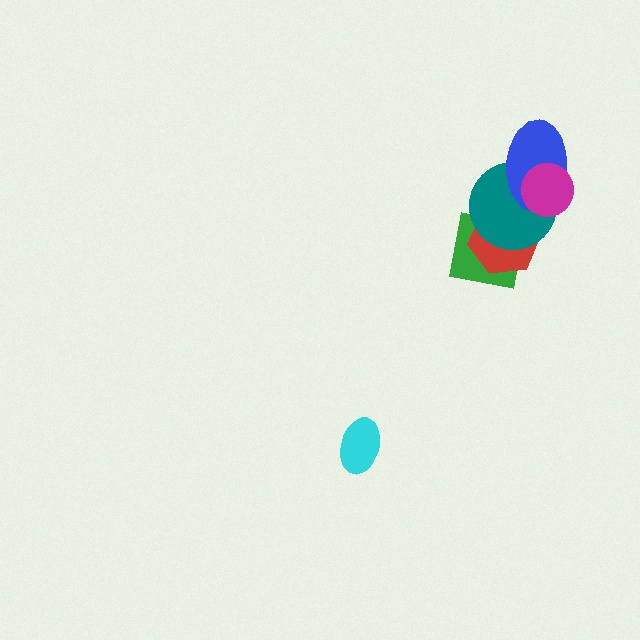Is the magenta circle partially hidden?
No, no other shape covers it.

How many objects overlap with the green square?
2 objects overlap with the green square.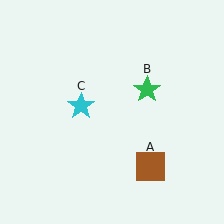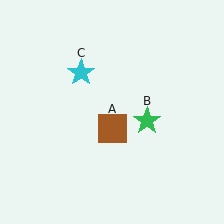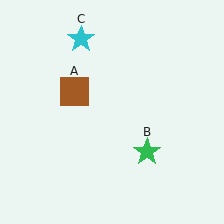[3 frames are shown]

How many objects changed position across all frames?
3 objects changed position: brown square (object A), green star (object B), cyan star (object C).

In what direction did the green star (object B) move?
The green star (object B) moved down.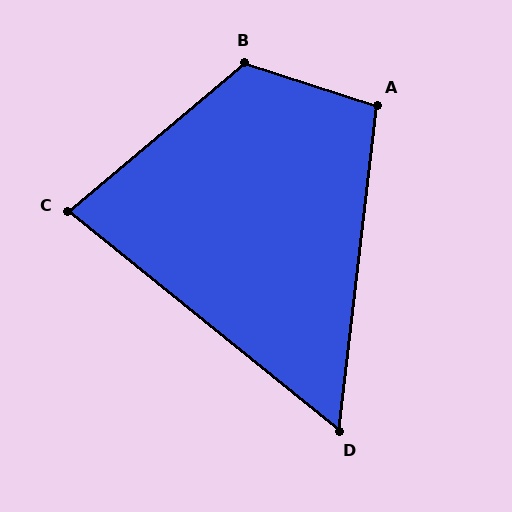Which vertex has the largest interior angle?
B, at approximately 122 degrees.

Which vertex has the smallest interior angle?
D, at approximately 58 degrees.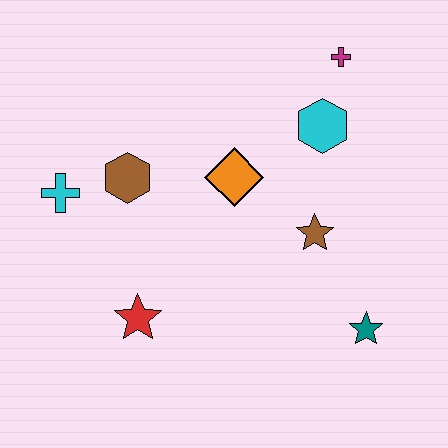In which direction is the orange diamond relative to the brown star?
The orange diamond is to the left of the brown star.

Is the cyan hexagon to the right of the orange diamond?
Yes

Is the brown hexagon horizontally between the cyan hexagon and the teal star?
No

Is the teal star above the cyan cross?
No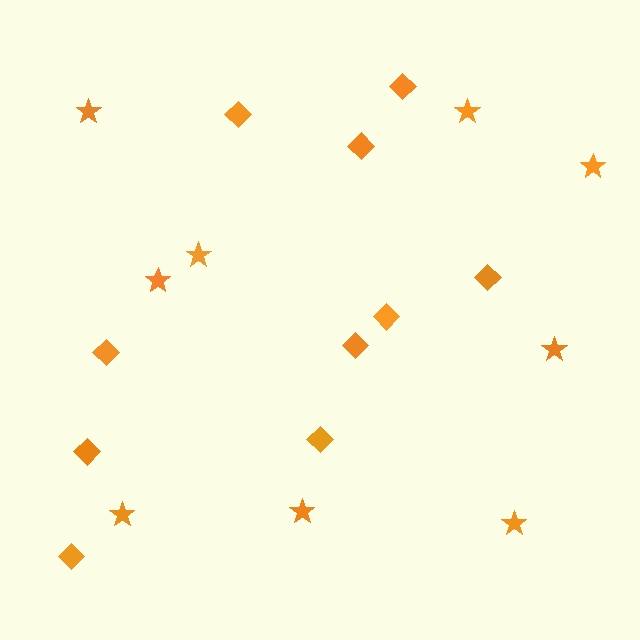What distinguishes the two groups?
There are 2 groups: one group of diamonds (10) and one group of stars (9).